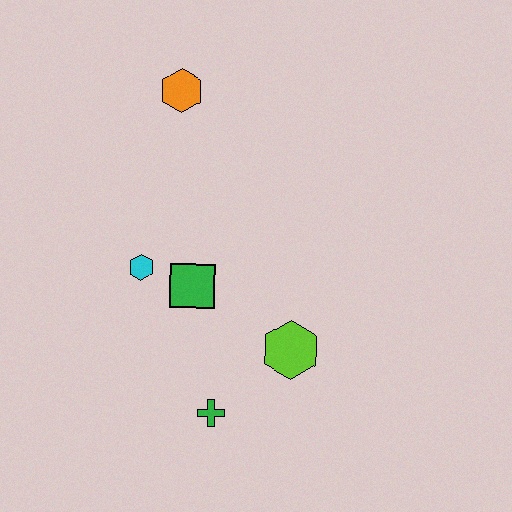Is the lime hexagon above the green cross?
Yes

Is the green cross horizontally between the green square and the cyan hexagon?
No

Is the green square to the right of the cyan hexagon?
Yes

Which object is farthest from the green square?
The orange hexagon is farthest from the green square.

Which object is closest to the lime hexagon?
The green cross is closest to the lime hexagon.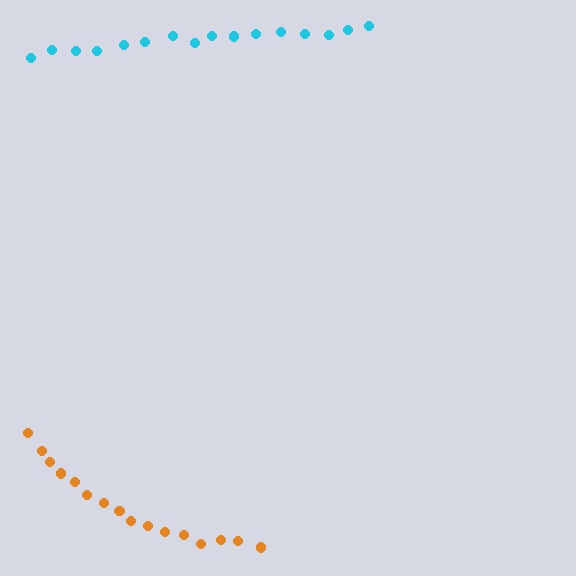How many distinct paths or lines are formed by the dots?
There are 2 distinct paths.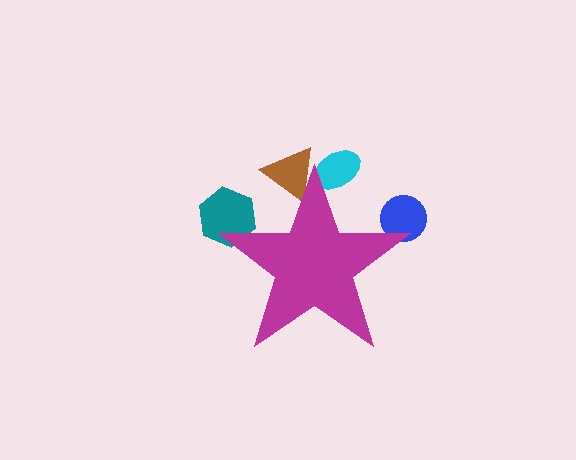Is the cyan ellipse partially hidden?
Yes, the cyan ellipse is partially hidden behind the magenta star.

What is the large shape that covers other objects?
A magenta star.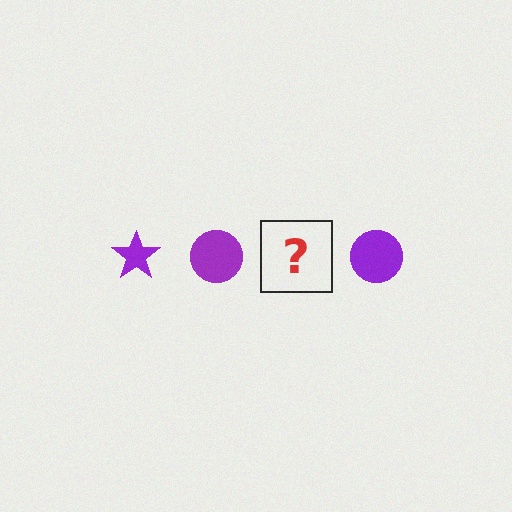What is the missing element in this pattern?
The missing element is a purple star.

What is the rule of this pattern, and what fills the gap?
The rule is that the pattern cycles through star, circle shapes in purple. The gap should be filled with a purple star.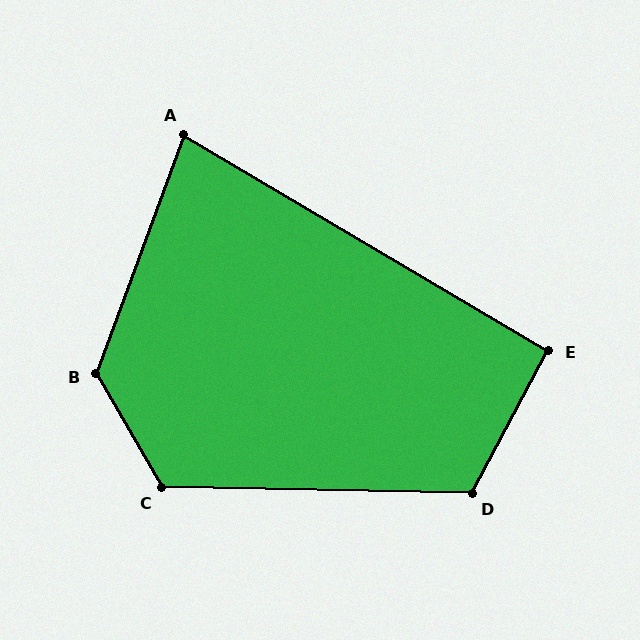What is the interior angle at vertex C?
Approximately 121 degrees (obtuse).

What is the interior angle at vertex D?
Approximately 117 degrees (obtuse).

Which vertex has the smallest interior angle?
A, at approximately 80 degrees.